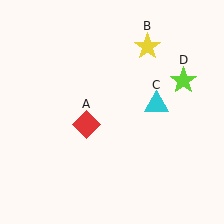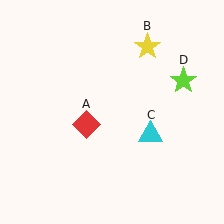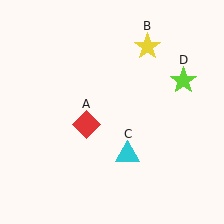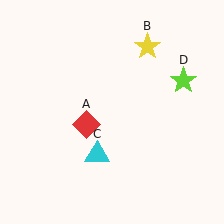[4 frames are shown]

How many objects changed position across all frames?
1 object changed position: cyan triangle (object C).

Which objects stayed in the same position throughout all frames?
Red diamond (object A) and yellow star (object B) and lime star (object D) remained stationary.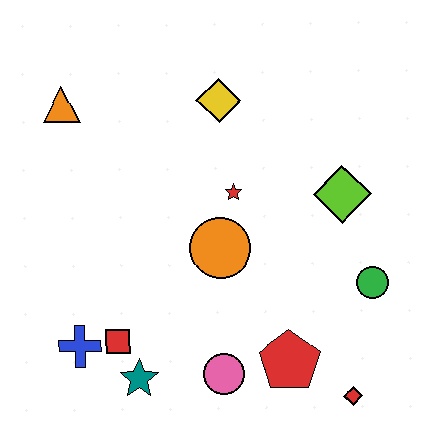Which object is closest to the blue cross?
The red square is closest to the blue cross.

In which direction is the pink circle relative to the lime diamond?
The pink circle is below the lime diamond.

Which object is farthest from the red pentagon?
The orange triangle is farthest from the red pentagon.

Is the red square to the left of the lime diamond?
Yes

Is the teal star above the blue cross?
No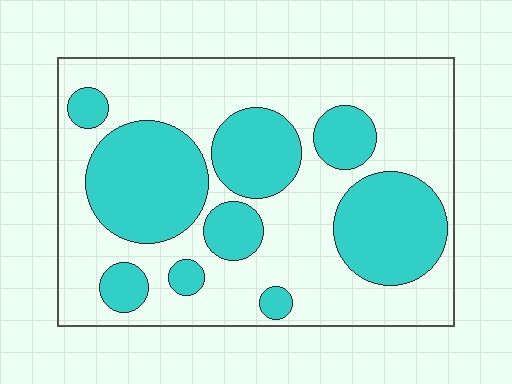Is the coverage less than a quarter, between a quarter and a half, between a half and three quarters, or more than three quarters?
Between a quarter and a half.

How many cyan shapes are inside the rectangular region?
9.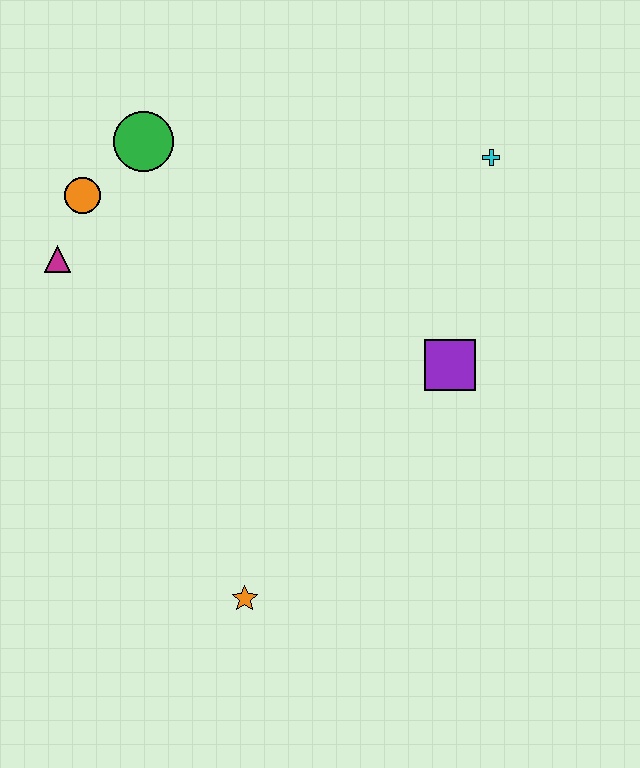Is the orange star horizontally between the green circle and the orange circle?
No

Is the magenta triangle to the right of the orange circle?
No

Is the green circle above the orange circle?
Yes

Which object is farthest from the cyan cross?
The orange star is farthest from the cyan cross.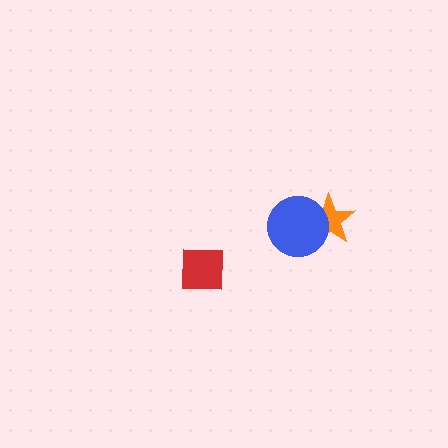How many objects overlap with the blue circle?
1 object overlaps with the blue circle.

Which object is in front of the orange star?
The blue circle is in front of the orange star.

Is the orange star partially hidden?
Yes, it is partially covered by another shape.